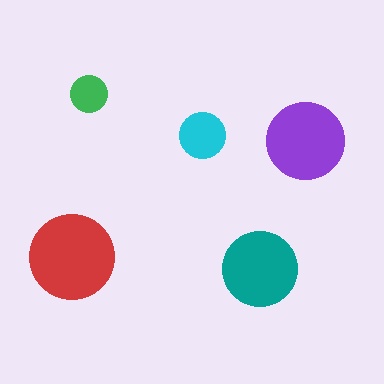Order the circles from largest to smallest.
the red one, the purple one, the teal one, the cyan one, the green one.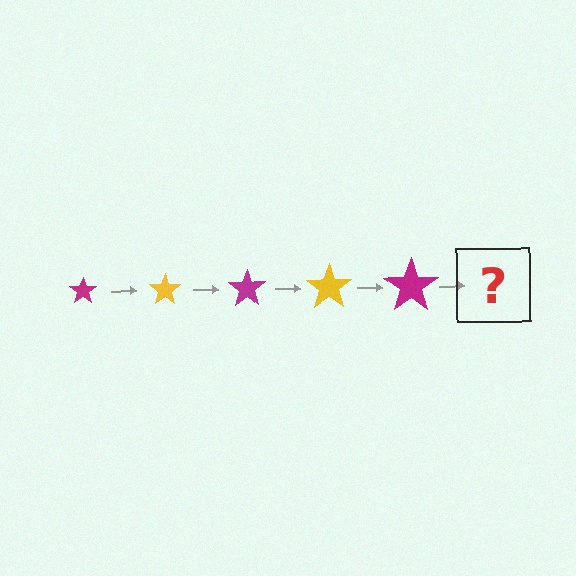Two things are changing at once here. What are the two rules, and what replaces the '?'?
The two rules are that the star grows larger each step and the color cycles through magenta and yellow. The '?' should be a yellow star, larger than the previous one.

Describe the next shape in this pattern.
It should be a yellow star, larger than the previous one.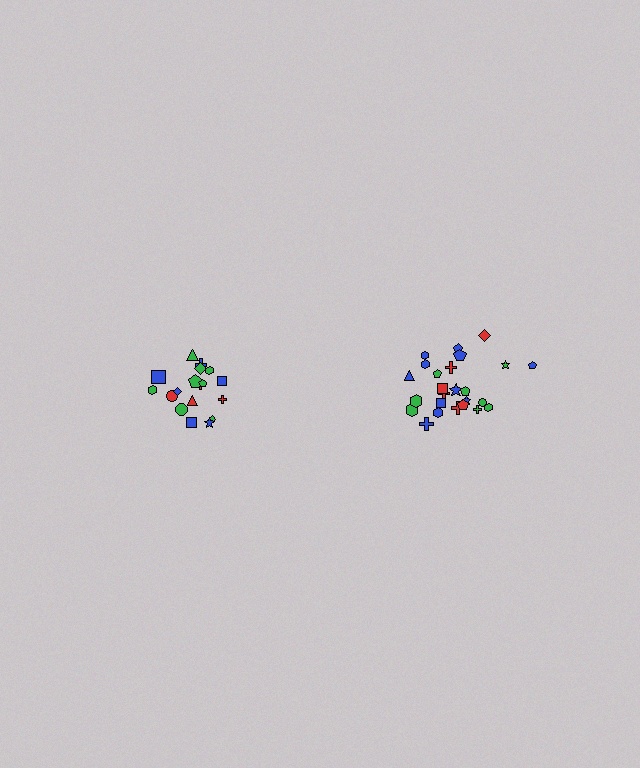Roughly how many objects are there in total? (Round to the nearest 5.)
Roughly 45 objects in total.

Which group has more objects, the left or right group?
The right group.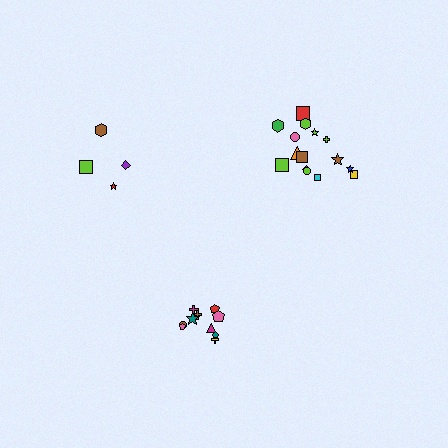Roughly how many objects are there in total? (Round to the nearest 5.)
Roughly 30 objects in total.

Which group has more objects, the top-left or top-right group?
The top-right group.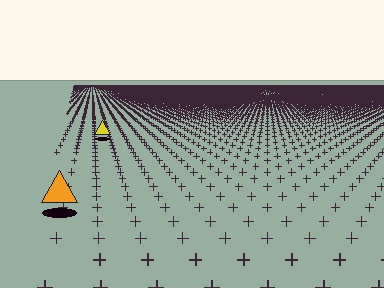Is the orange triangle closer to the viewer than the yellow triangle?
Yes. The orange triangle is closer — you can tell from the texture gradient: the ground texture is coarser near it.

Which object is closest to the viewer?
The orange triangle is closest. The texture marks near it are larger and more spread out.